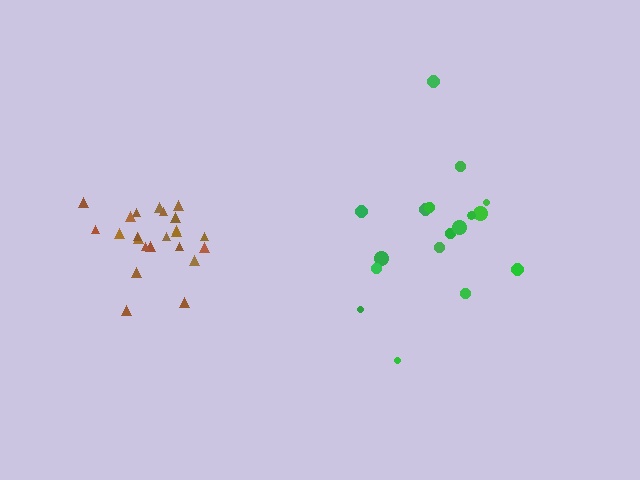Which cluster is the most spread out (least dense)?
Green.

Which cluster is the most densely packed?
Brown.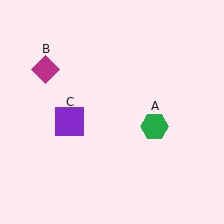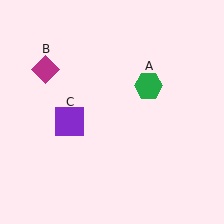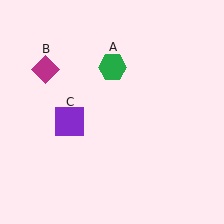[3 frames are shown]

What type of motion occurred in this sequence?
The green hexagon (object A) rotated counterclockwise around the center of the scene.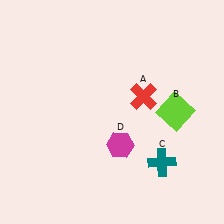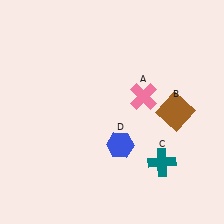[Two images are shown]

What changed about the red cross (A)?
In Image 1, A is red. In Image 2, it changed to pink.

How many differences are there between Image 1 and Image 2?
There are 3 differences between the two images.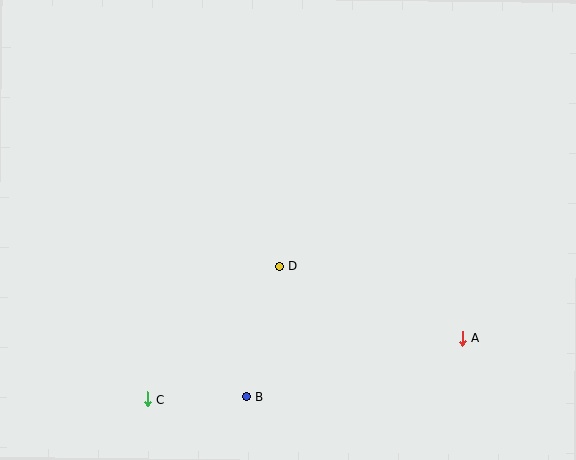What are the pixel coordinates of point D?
Point D is at (279, 266).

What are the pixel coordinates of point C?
Point C is at (148, 399).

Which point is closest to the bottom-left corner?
Point C is closest to the bottom-left corner.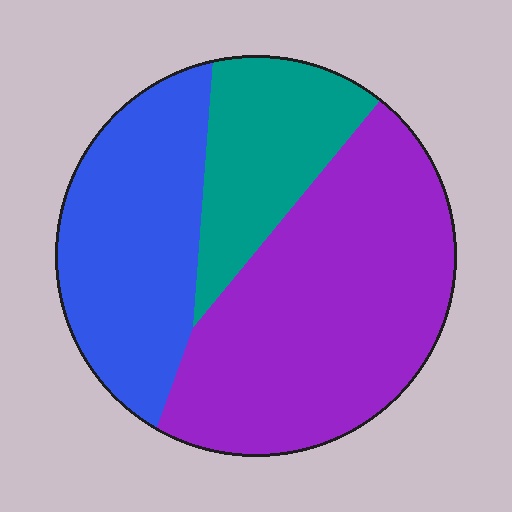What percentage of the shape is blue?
Blue takes up about one third (1/3) of the shape.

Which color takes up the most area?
Purple, at roughly 50%.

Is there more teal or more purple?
Purple.